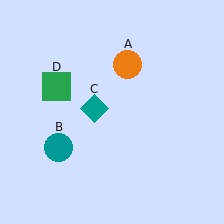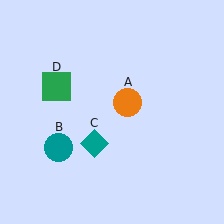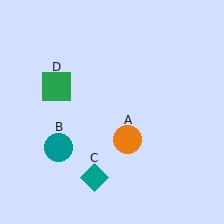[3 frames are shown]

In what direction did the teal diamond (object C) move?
The teal diamond (object C) moved down.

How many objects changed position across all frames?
2 objects changed position: orange circle (object A), teal diamond (object C).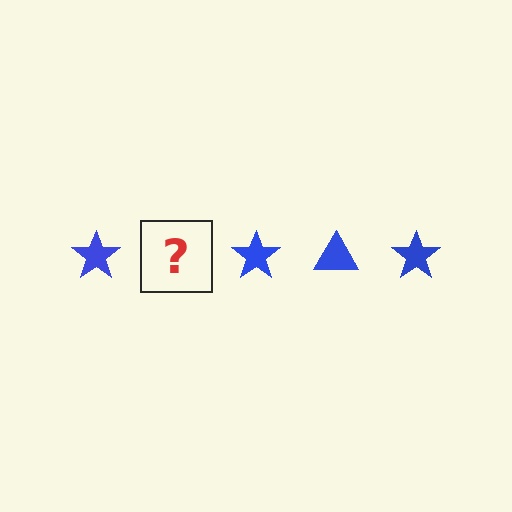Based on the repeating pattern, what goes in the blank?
The blank should be a blue triangle.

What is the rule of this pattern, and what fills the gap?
The rule is that the pattern cycles through star, triangle shapes in blue. The gap should be filled with a blue triangle.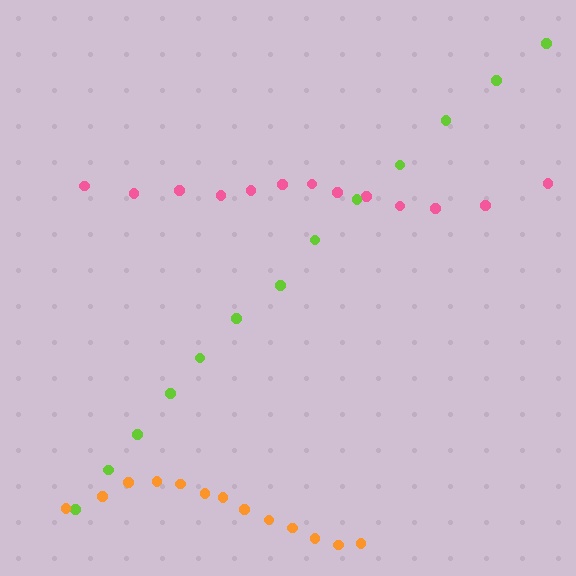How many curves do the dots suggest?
There are 3 distinct paths.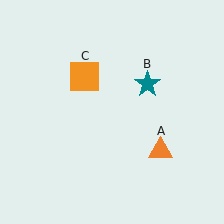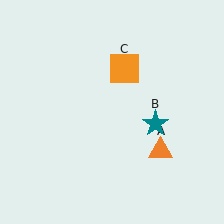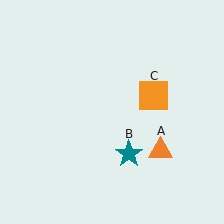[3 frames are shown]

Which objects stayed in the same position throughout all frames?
Orange triangle (object A) remained stationary.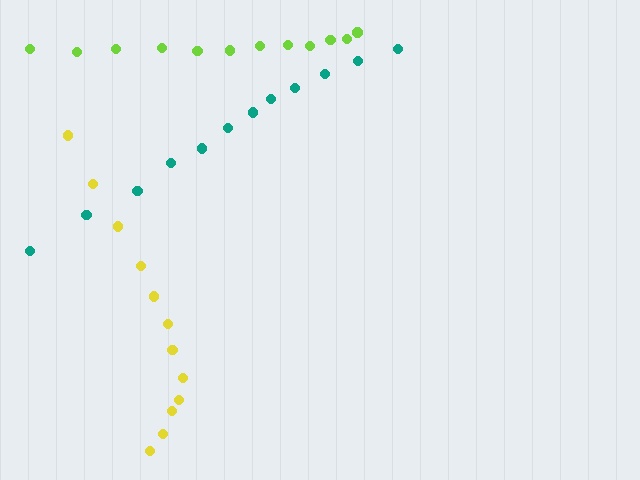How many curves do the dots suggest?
There are 3 distinct paths.